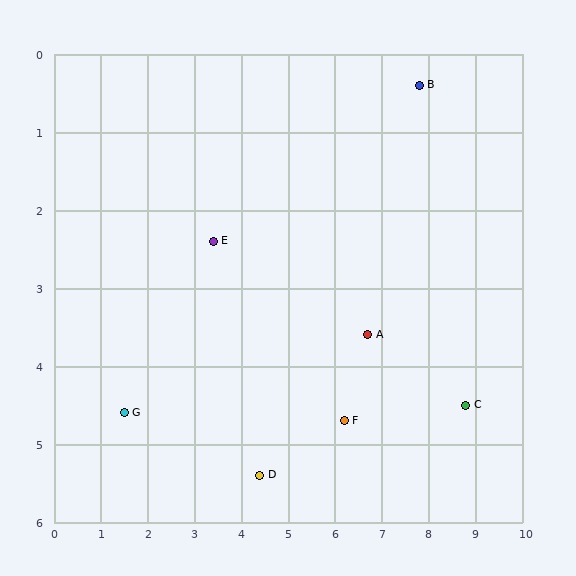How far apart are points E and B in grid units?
Points E and B are about 4.8 grid units apart.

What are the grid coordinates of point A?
Point A is at approximately (6.7, 3.6).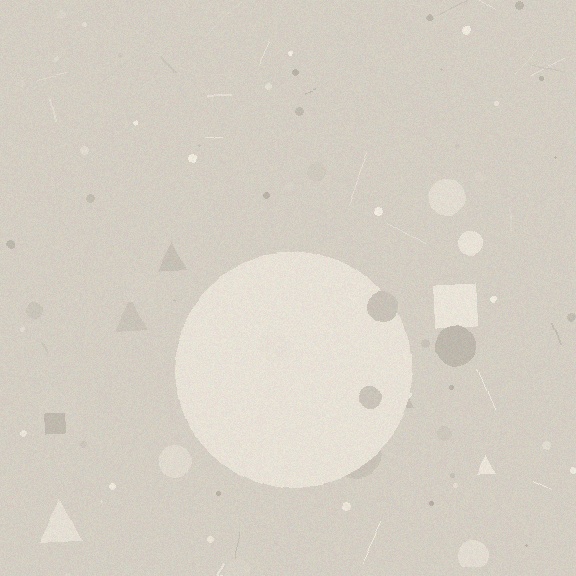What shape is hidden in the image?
A circle is hidden in the image.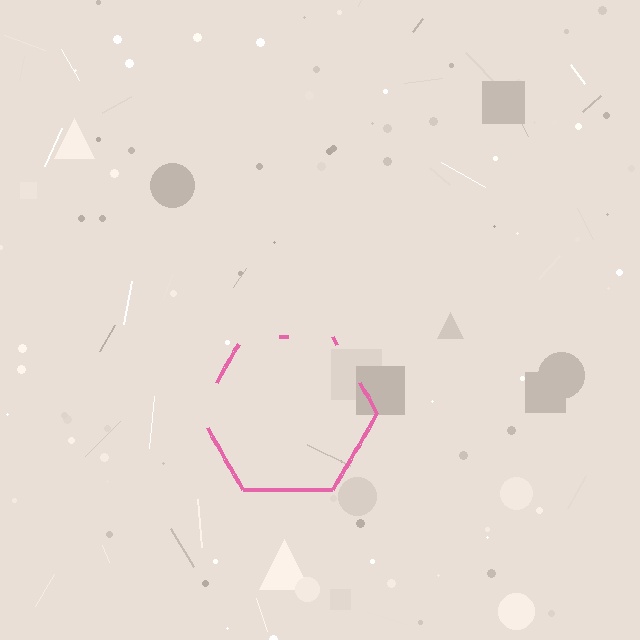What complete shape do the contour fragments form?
The contour fragments form a hexagon.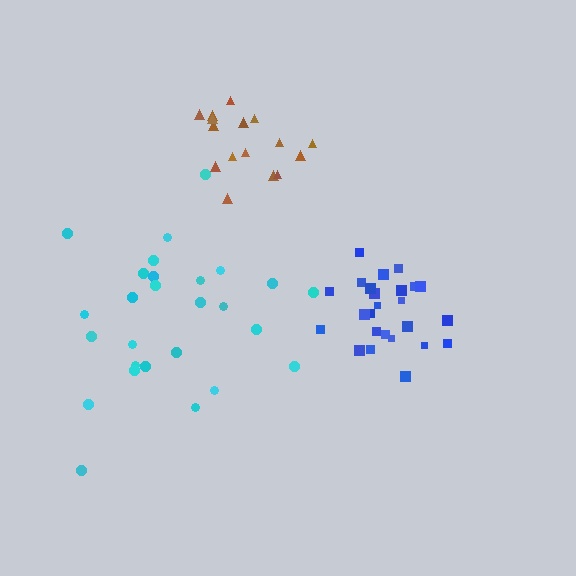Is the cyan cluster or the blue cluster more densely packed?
Blue.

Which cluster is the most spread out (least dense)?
Cyan.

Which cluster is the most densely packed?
Blue.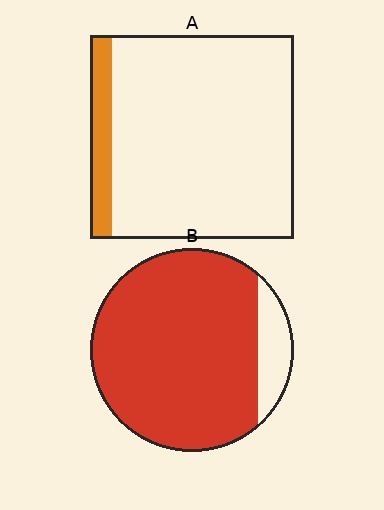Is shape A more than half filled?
No.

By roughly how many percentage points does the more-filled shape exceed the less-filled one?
By roughly 75 percentage points (B over A).